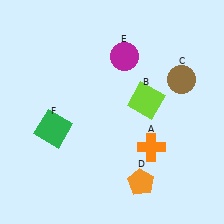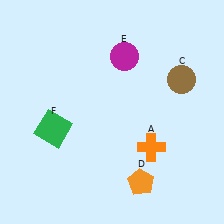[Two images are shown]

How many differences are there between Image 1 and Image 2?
There is 1 difference between the two images.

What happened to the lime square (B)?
The lime square (B) was removed in Image 2. It was in the top-right area of Image 1.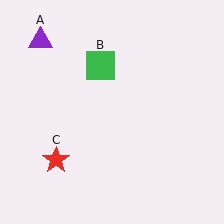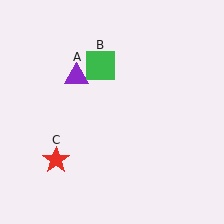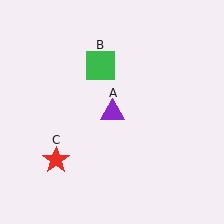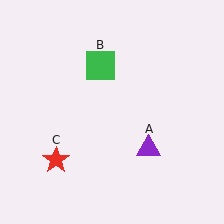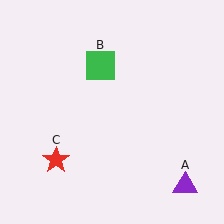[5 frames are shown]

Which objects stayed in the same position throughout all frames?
Green square (object B) and red star (object C) remained stationary.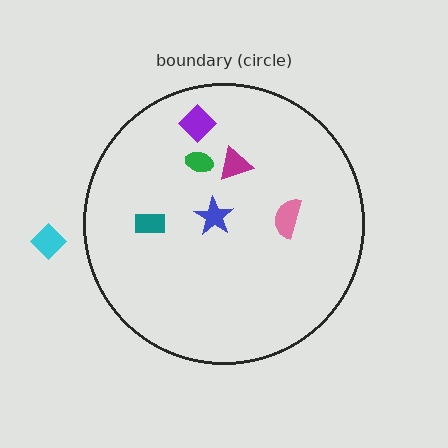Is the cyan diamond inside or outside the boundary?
Outside.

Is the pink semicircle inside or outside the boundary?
Inside.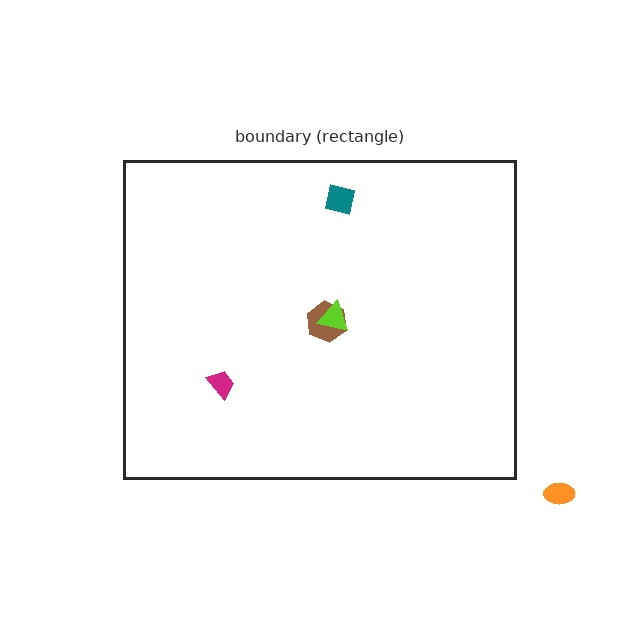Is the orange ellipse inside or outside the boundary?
Outside.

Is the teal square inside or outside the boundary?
Inside.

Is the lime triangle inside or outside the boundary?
Inside.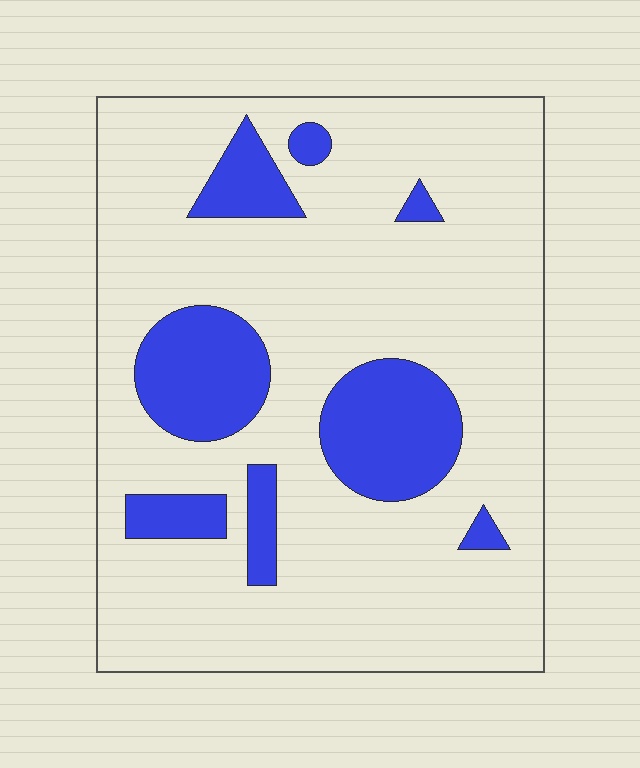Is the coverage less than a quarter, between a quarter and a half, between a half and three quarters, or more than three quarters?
Less than a quarter.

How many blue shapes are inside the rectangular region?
8.